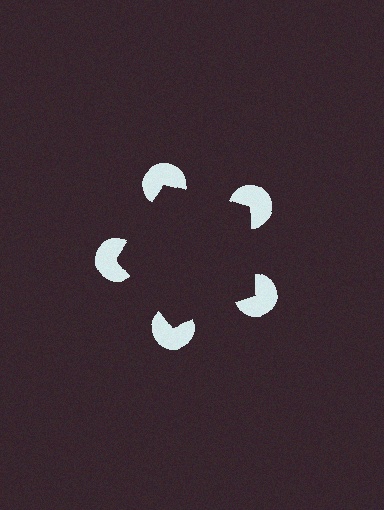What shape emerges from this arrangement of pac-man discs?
An illusory pentagon — its edges are inferred from the aligned wedge cuts in the pac-man discs, not physically drawn.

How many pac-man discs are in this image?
There are 5 — one at each vertex of the illusory pentagon.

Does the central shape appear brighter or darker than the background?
It typically appears slightly darker than the background, even though no actual brightness change is drawn.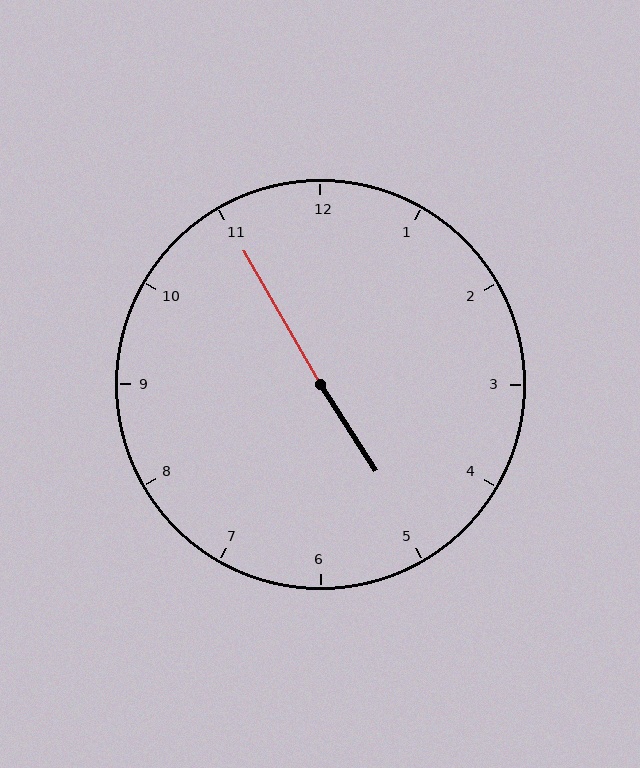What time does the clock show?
4:55.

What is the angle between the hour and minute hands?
Approximately 178 degrees.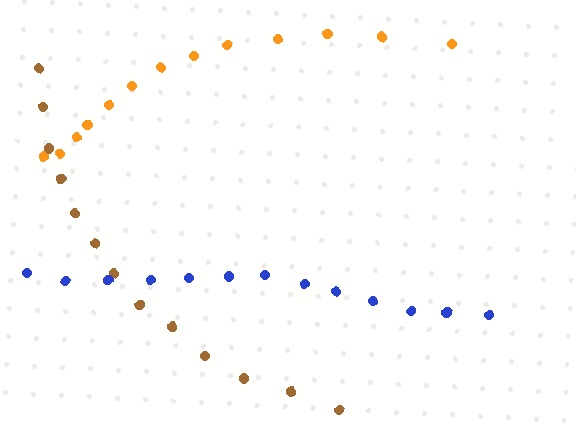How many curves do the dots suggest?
There are 3 distinct paths.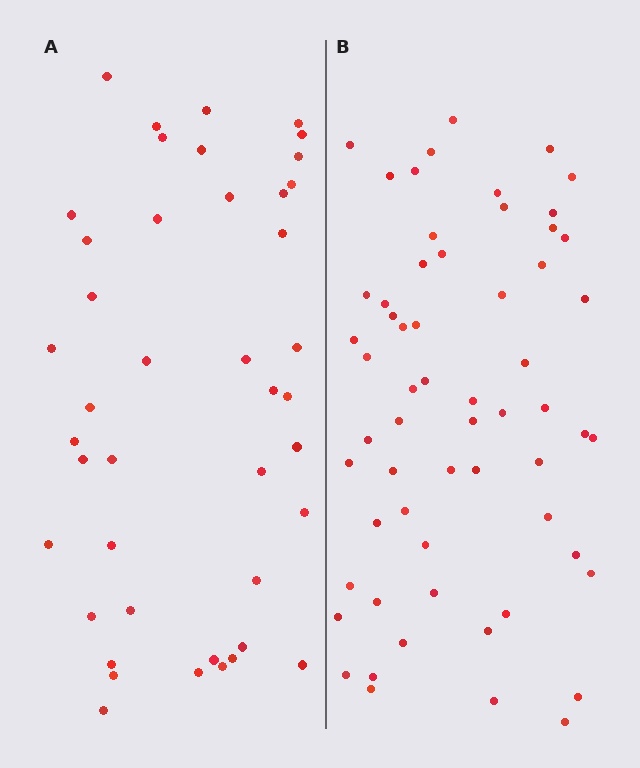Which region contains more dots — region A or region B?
Region B (the right region) has more dots.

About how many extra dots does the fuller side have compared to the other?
Region B has approximately 15 more dots than region A.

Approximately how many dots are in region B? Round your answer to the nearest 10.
About 60 dots.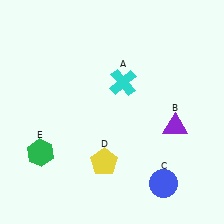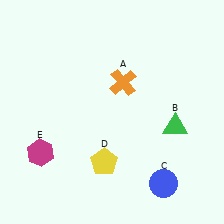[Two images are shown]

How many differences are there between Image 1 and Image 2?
There are 3 differences between the two images.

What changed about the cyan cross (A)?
In Image 1, A is cyan. In Image 2, it changed to orange.